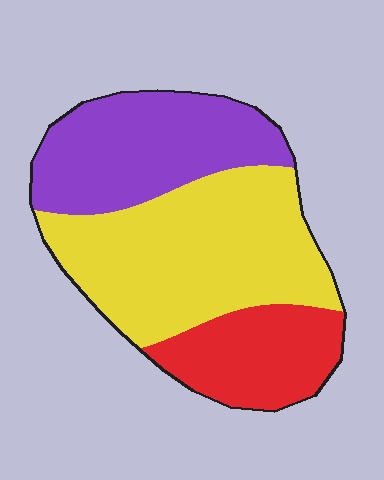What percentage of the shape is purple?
Purple covers 32% of the shape.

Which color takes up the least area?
Red, at roughly 20%.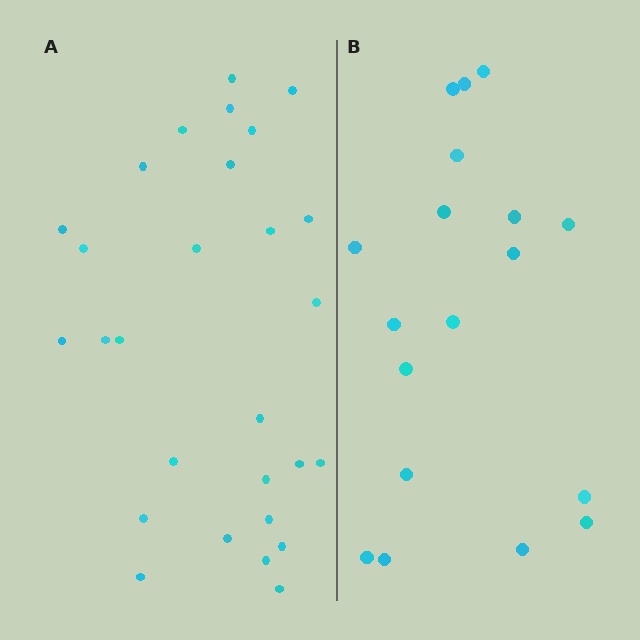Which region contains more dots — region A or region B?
Region A (the left region) has more dots.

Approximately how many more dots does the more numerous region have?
Region A has roughly 10 or so more dots than region B.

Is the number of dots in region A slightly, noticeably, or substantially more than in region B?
Region A has substantially more. The ratio is roughly 1.6 to 1.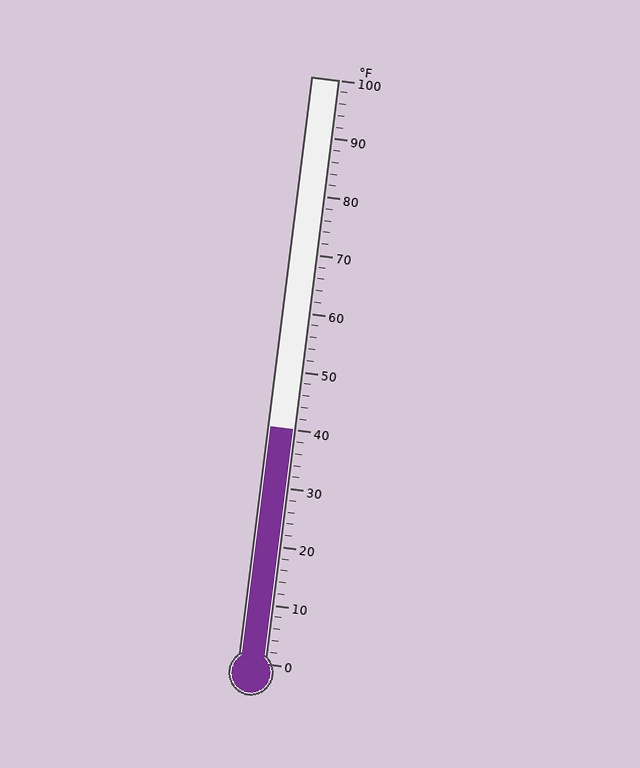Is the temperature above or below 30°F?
The temperature is above 30°F.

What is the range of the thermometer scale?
The thermometer scale ranges from 0°F to 100°F.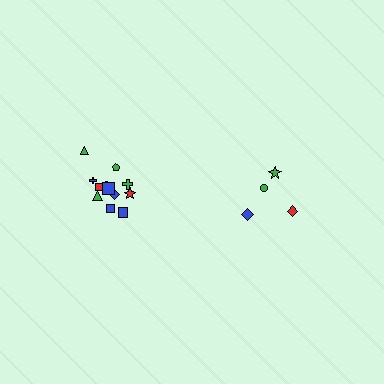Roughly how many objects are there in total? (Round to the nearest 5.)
Roughly 15 objects in total.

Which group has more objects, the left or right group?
The left group.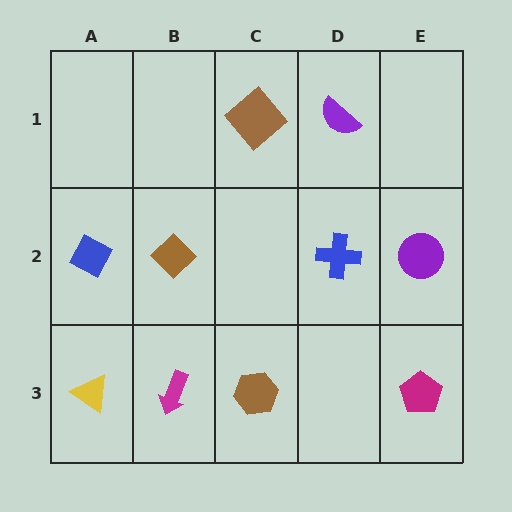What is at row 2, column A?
A blue diamond.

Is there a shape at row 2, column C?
No, that cell is empty.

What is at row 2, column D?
A blue cross.